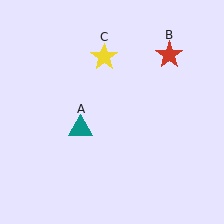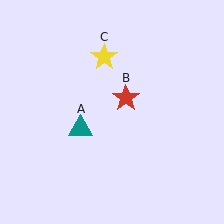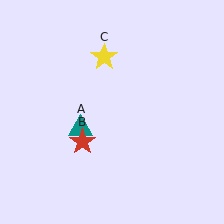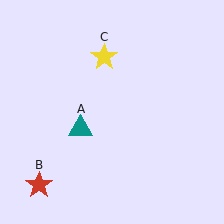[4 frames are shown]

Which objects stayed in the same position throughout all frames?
Teal triangle (object A) and yellow star (object C) remained stationary.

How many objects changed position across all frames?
1 object changed position: red star (object B).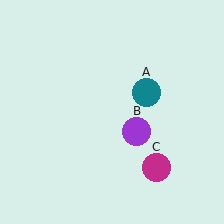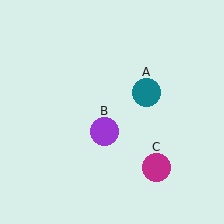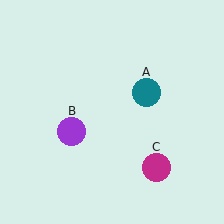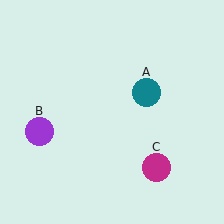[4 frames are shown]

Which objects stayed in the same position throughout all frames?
Teal circle (object A) and magenta circle (object C) remained stationary.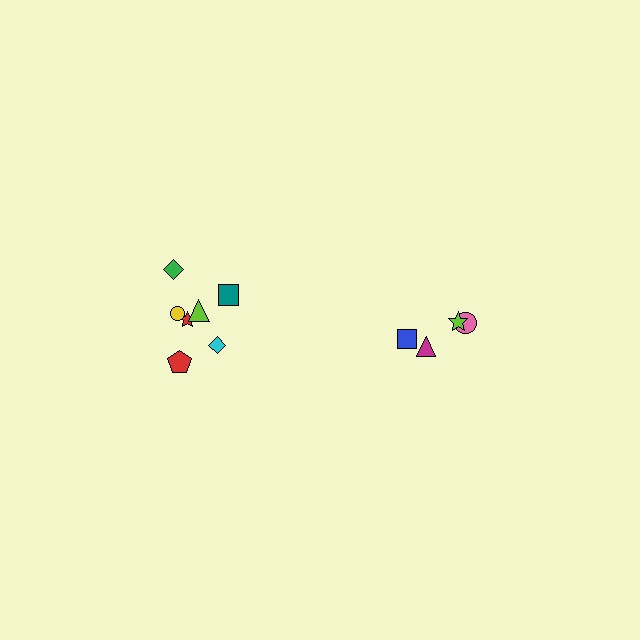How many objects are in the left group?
There are 7 objects.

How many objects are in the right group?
There are 4 objects.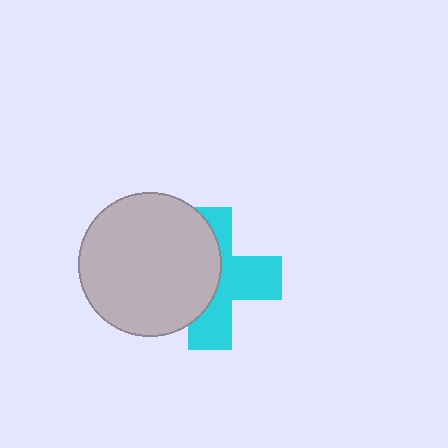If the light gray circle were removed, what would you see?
You would see the complete cyan cross.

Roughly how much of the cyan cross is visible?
About half of it is visible (roughly 52%).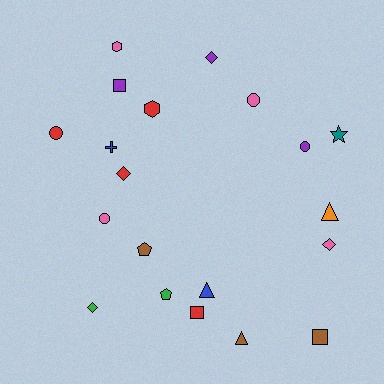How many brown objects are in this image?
There are 3 brown objects.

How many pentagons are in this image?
There are 2 pentagons.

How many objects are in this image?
There are 20 objects.